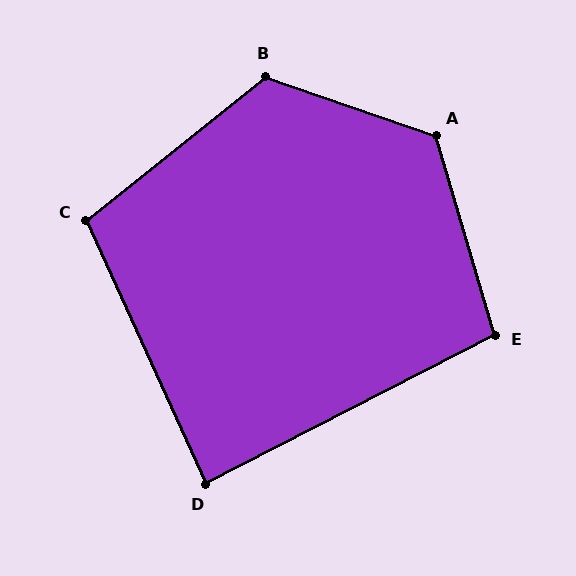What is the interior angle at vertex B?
Approximately 122 degrees (obtuse).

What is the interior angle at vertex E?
Approximately 101 degrees (obtuse).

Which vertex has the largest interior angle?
A, at approximately 126 degrees.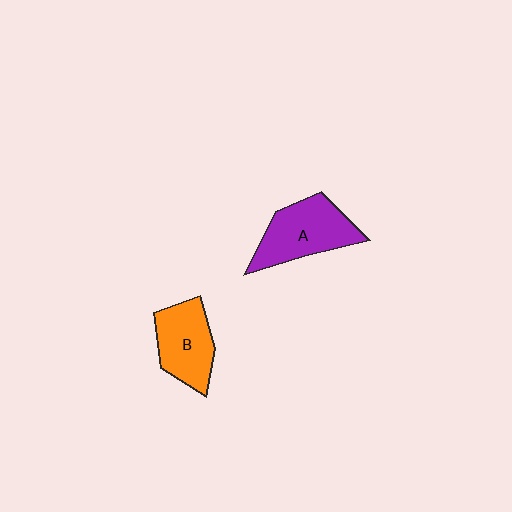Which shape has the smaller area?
Shape B (orange).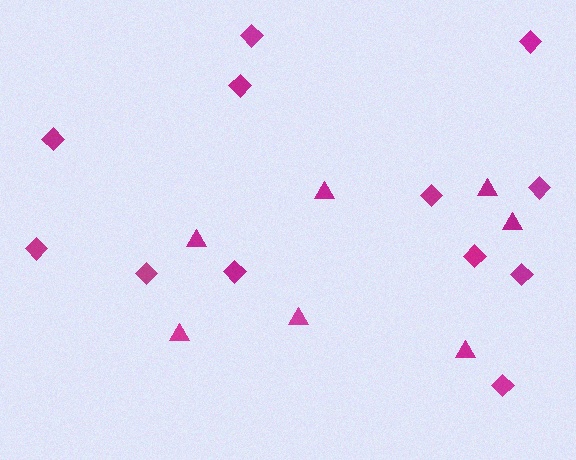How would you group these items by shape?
There are 2 groups: one group of diamonds (12) and one group of triangles (7).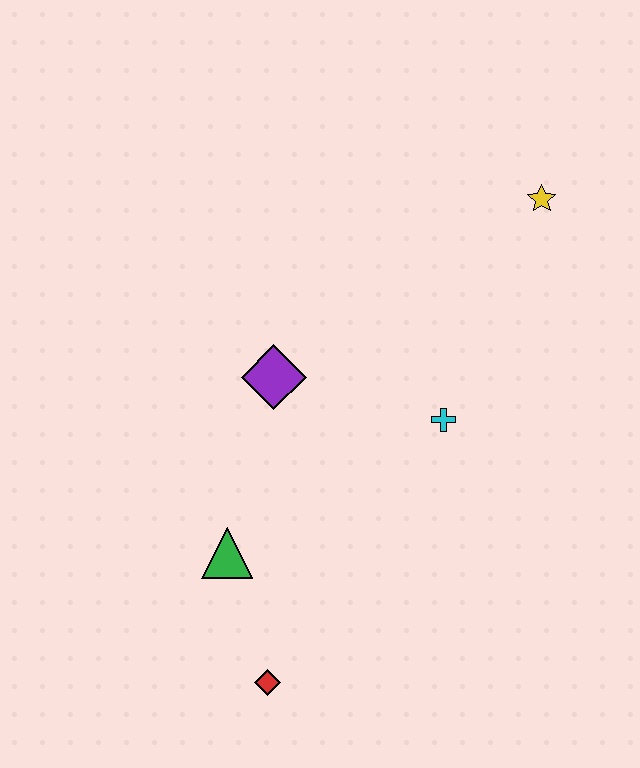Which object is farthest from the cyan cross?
The red diamond is farthest from the cyan cross.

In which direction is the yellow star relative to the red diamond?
The yellow star is above the red diamond.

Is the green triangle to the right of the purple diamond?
No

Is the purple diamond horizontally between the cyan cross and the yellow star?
No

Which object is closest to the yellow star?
The cyan cross is closest to the yellow star.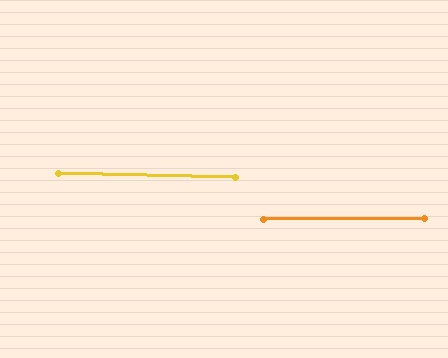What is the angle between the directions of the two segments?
Approximately 2 degrees.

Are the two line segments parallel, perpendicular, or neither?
Parallel — their directions differ by only 2.0°.